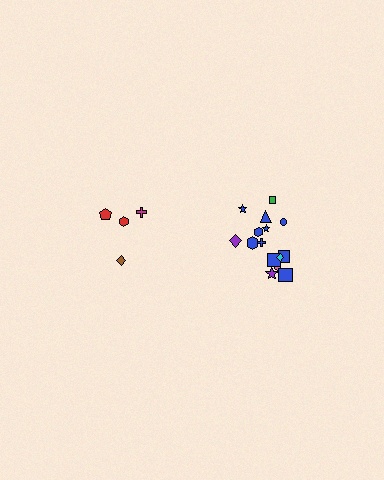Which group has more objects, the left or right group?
The right group.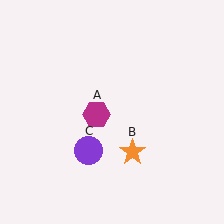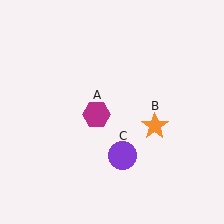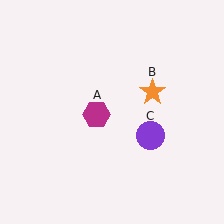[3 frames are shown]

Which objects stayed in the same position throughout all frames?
Magenta hexagon (object A) remained stationary.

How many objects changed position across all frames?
2 objects changed position: orange star (object B), purple circle (object C).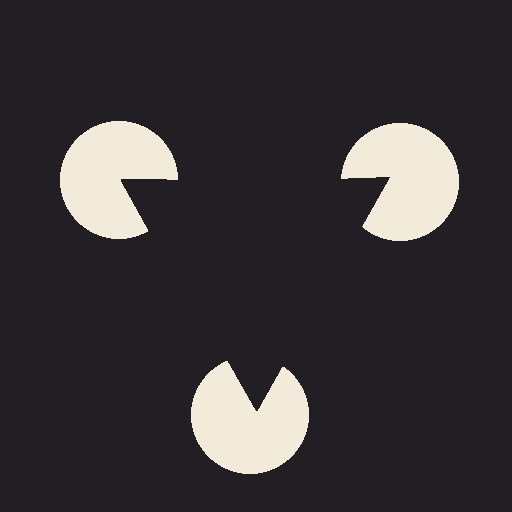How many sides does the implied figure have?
3 sides.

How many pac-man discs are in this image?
There are 3 — one at each vertex of the illusory triangle.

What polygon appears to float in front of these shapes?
An illusory triangle — its edges are inferred from the aligned wedge cuts in the pac-man discs, not physically drawn.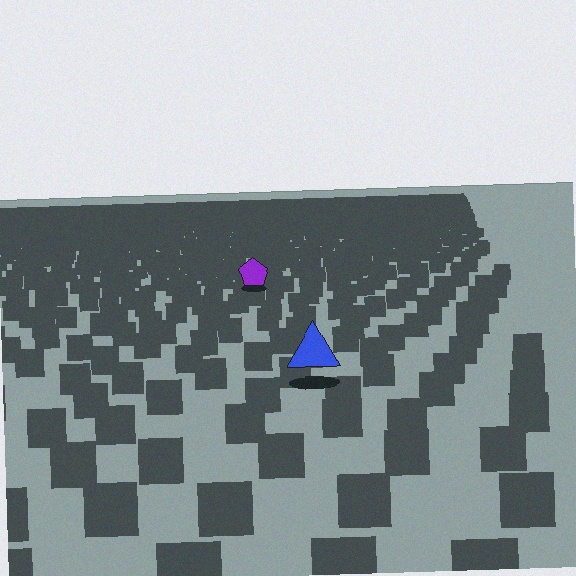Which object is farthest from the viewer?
The purple pentagon is farthest from the viewer. It appears smaller and the ground texture around it is denser.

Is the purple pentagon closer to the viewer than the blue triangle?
No. The blue triangle is closer — you can tell from the texture gradient: the ground texture is coarser near it.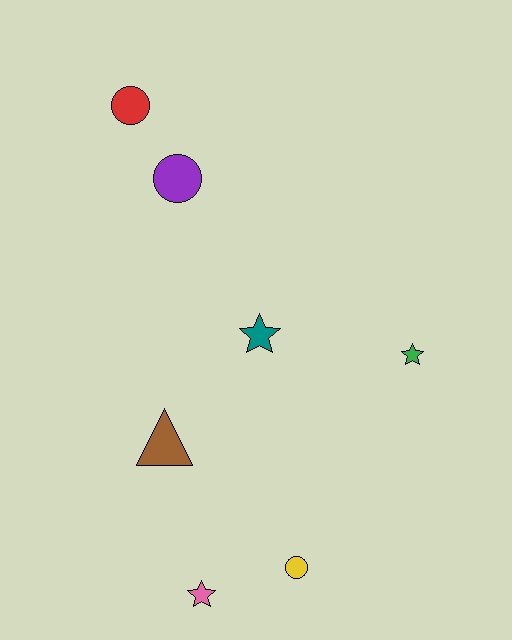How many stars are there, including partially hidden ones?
There are 3 stars.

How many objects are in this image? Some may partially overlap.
There are 7 objects.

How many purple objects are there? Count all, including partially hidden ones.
There is 1 purple object.